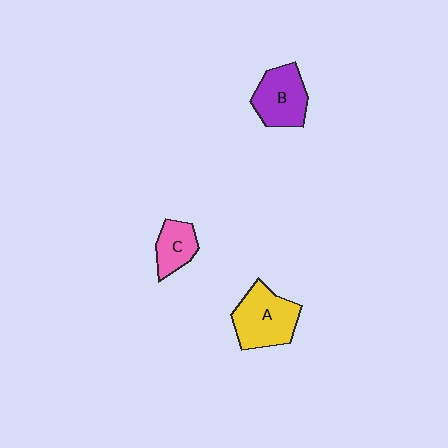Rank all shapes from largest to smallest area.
From largest to smallest: A (yellow), B (purple), C (pink).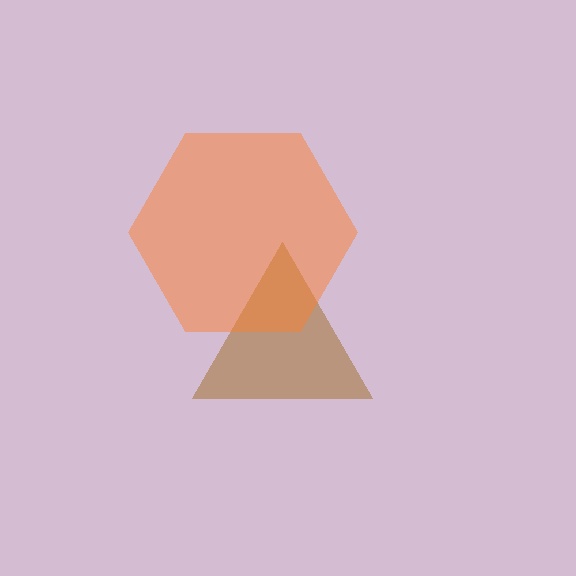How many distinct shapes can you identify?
There are 2 distinct shapes: a brown triangle, an orange hexagon.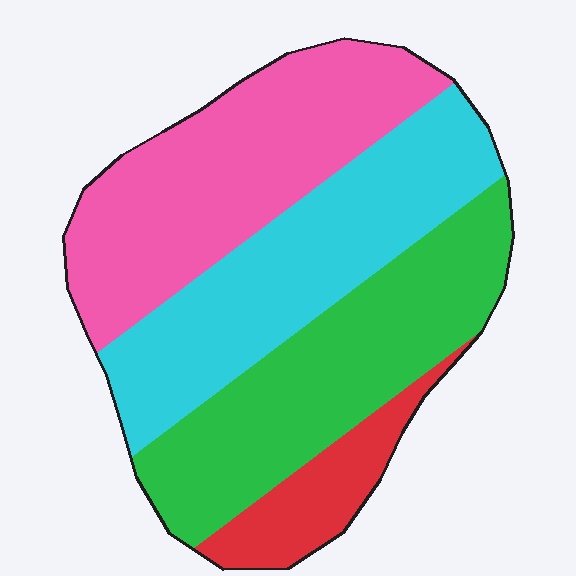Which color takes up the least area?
Red, at roughly 10%.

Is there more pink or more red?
Pink.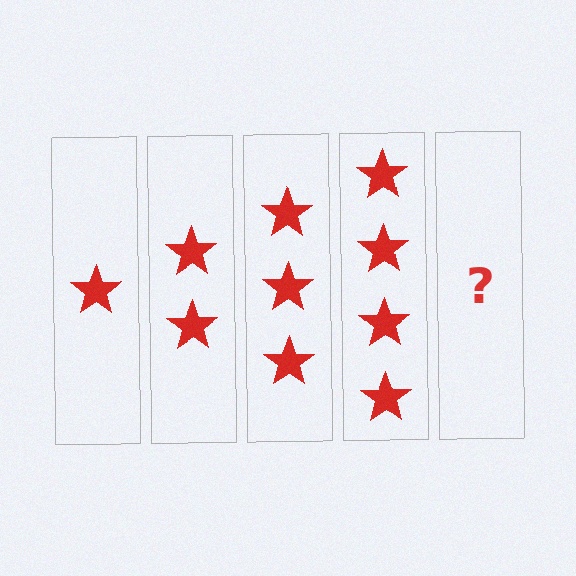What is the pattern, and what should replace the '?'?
The pattern is that each step adds one more star. The '?' should be 5 stars.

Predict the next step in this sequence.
The next step is 5 stars.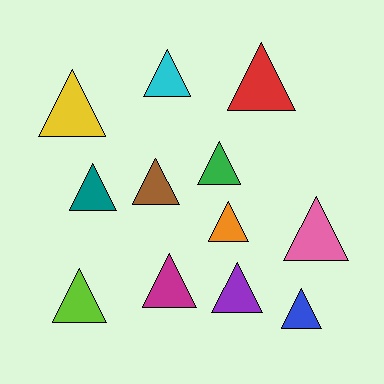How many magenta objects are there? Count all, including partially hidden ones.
There is 1 magenta object.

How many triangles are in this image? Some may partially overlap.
There are 12 triangles.